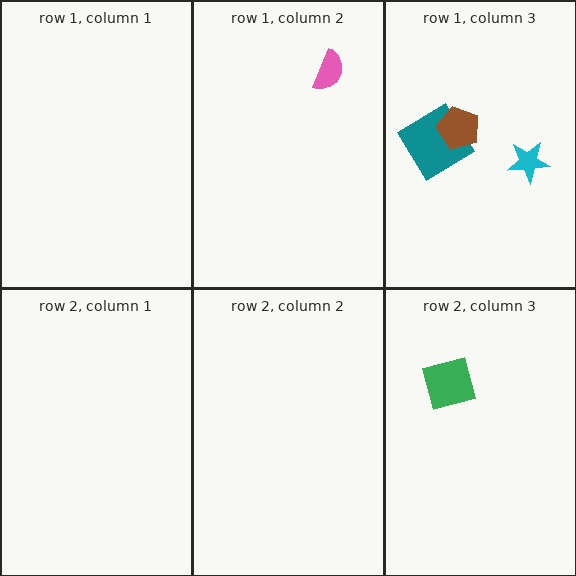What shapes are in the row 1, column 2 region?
The pink semicircle.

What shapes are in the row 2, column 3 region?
The green square.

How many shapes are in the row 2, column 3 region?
1.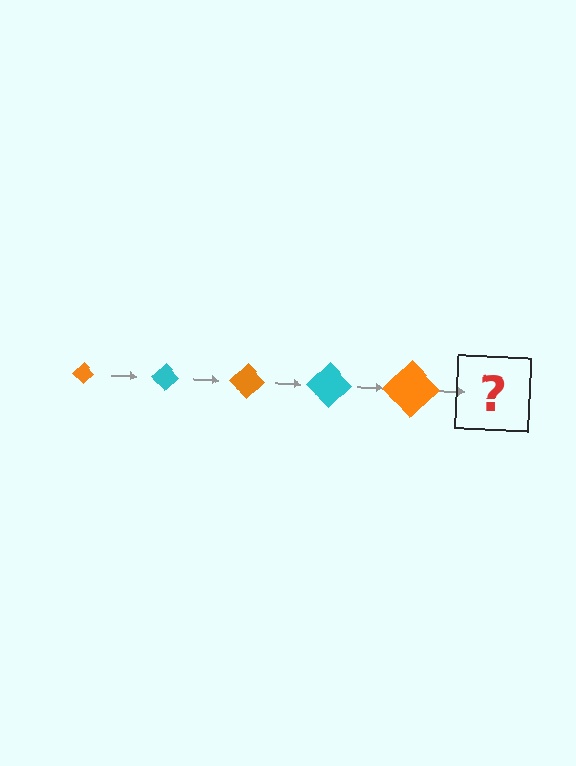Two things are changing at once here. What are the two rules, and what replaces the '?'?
The two rules are that the diamond grows larger each step and the color cycles through orange and cyan. The '?' should be a cyan diamond, larger than the previous one.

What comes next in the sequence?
The next element should be a cyan diamond, larger than the previous one.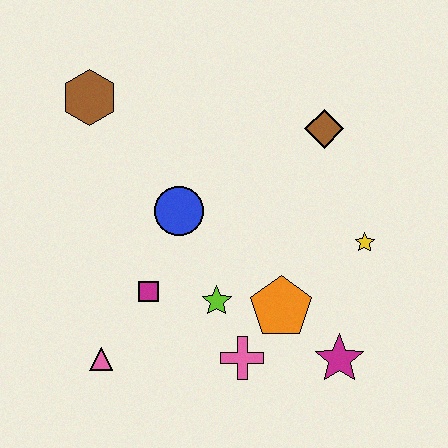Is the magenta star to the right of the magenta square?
Yes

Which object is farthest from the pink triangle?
The brown diamond is farthest from the pink triangle.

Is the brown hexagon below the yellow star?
No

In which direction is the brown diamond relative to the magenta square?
The brown diamond is to the right of the magenta square.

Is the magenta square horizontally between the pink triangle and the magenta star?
Yes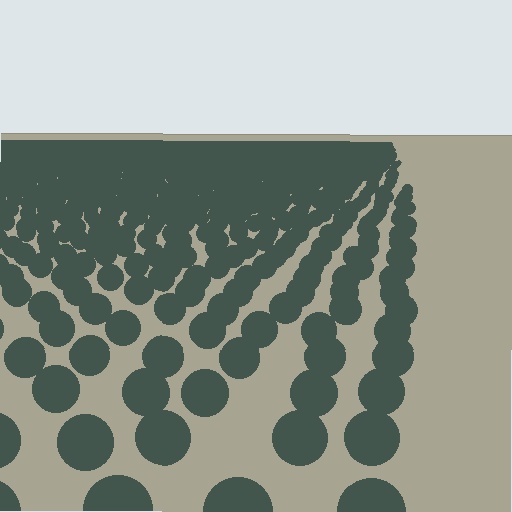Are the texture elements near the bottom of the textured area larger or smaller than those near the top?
Larger. Near the bottom, elements are closer to the viewer and appear at a bigger on-screen size.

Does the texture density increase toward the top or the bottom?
Density increases toward the top.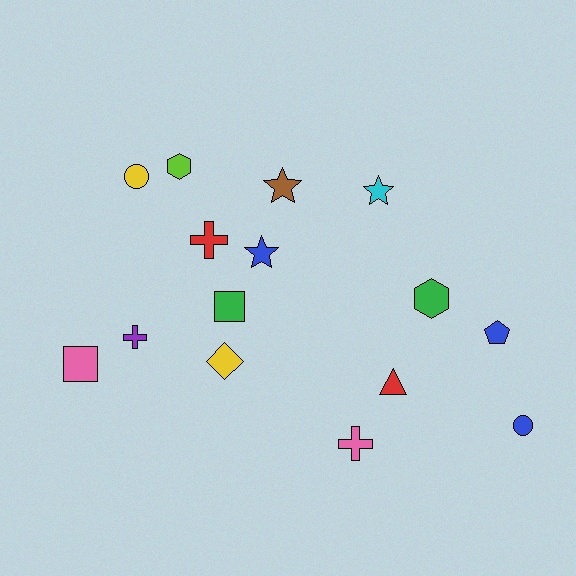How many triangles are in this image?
There is 1 triangle.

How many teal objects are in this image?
There are no teal objects.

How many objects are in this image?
There are 15 objects.